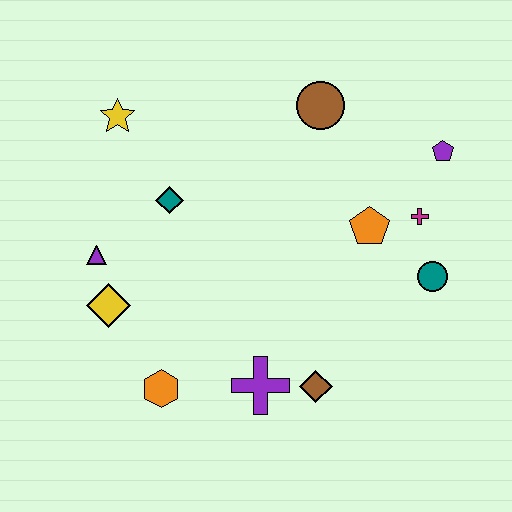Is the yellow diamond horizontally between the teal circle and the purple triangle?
Yes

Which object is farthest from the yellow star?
The teal circle is farthest from the yellow star.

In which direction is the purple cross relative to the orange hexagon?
The purple cross is to the right of the orange hexagon.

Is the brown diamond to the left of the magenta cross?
Yes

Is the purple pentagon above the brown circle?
No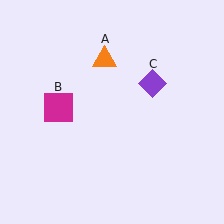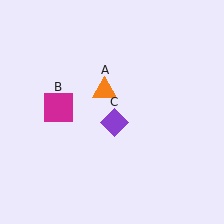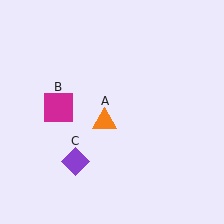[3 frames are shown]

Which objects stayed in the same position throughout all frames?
Magenta square (object B) remained stationary.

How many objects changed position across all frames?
2 objects changed position: orange triangle (object A), purple diamond (object C).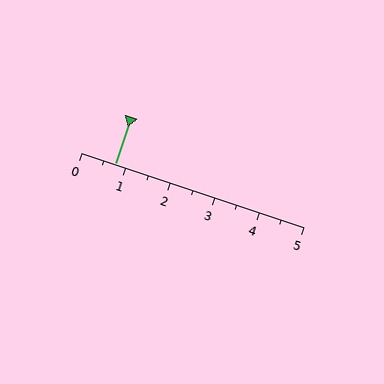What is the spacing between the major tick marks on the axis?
The major ticks are spaced 1 apart.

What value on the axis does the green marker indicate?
The marker indicates approximately 0.8.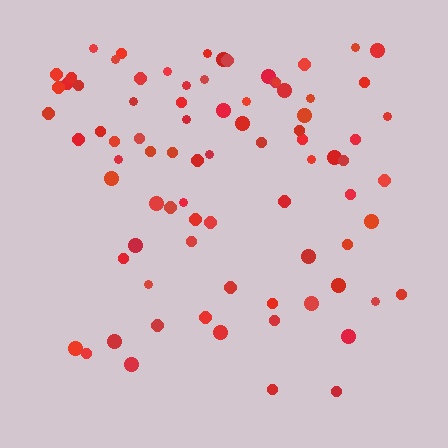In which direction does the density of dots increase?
From bottom to top, with the top side densest.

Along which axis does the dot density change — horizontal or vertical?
Vertical.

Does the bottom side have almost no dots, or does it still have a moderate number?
Still a moderate number, just noticeably fewer than the top.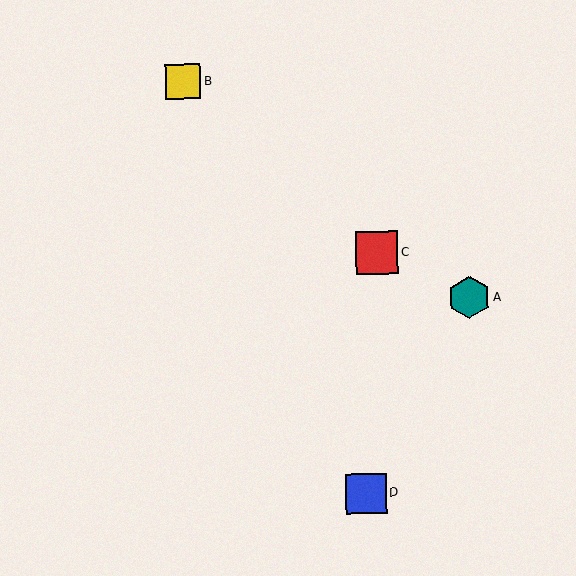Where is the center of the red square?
The center of the red square is at (377, 253).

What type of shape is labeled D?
Shape D is a blue square.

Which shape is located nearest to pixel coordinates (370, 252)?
The red square (labeled C) at (377, 253) is nearest to that location.